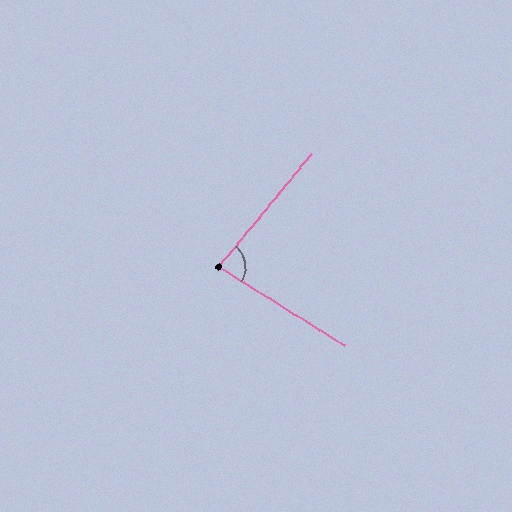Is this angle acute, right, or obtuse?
It is acute.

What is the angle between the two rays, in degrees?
Approximately 83 degrees.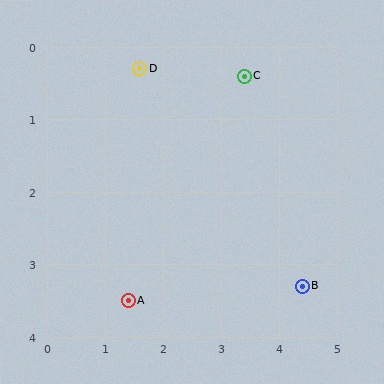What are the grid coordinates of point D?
Point D is at approximately (1.6, 0.3).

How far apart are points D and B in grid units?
Points D and B are about 4.1 grid units apart.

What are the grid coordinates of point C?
Point C is at approximately (3.4, 0.4).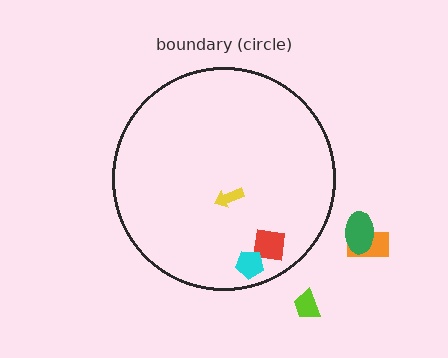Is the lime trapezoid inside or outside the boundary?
Outside.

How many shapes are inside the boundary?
3 inside, 3 outside.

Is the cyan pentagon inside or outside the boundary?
Inside.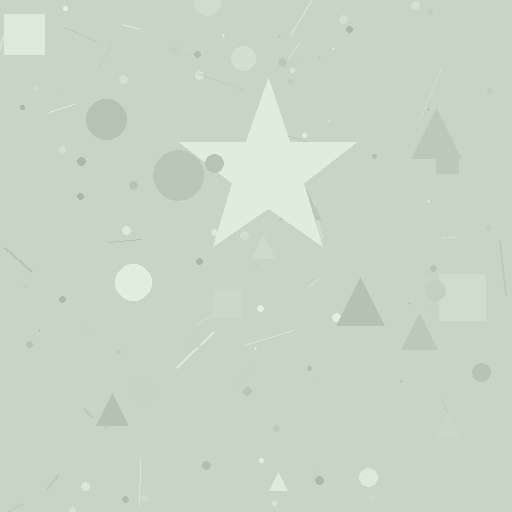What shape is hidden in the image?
A star is hidden in the image.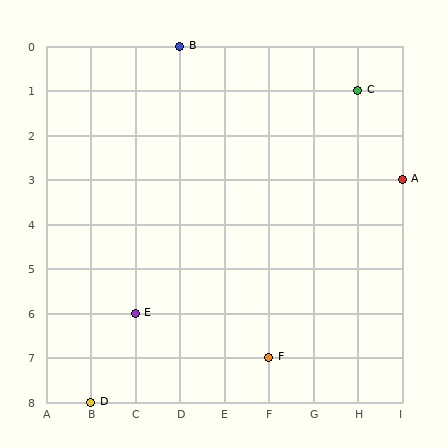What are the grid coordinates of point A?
Point A is at grid coordinates (I, 3).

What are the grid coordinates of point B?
Point B is at grid coordinates (D, 0).